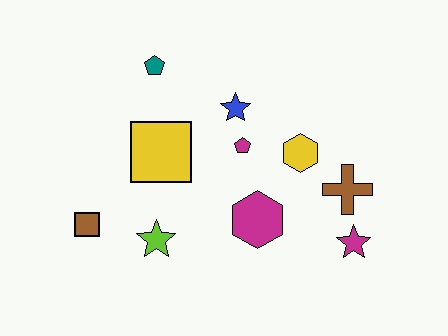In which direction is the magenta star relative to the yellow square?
The magenta star is to the right of the yellow square.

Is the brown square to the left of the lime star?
Yes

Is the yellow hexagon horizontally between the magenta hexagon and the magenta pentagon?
No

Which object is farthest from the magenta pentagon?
The brown square is farthest from the magenta pentagon.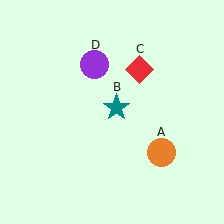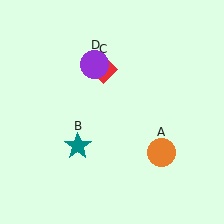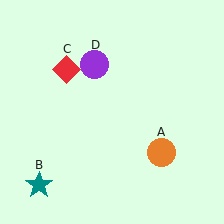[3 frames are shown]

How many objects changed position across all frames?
2 objects changed position: teal star (object B), red diamond (object C).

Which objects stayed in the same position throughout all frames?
Orange circle (object A) and purple circle (object D) remained stationary.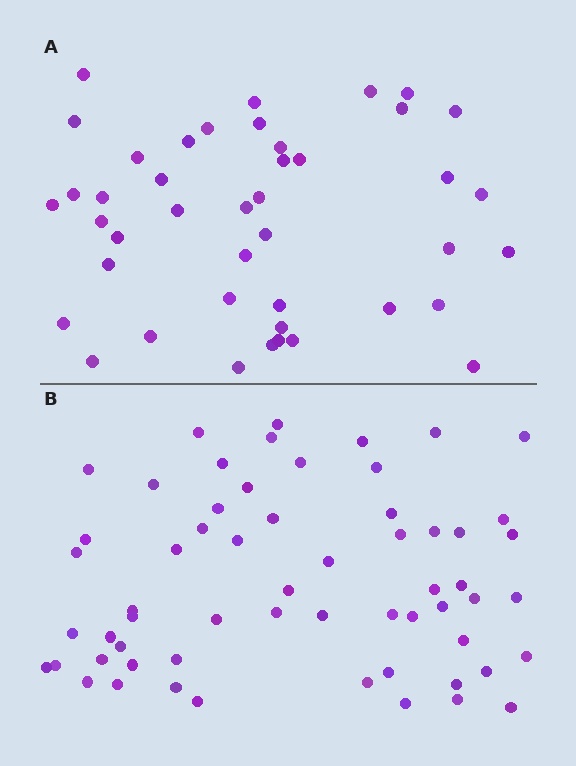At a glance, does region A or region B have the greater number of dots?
Region B (the bottom region) has more dots.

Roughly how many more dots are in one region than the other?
Region B has approximately 15 more dots than region A.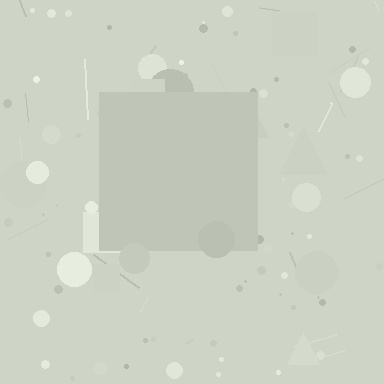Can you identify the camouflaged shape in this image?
The camouflaged shape is a square.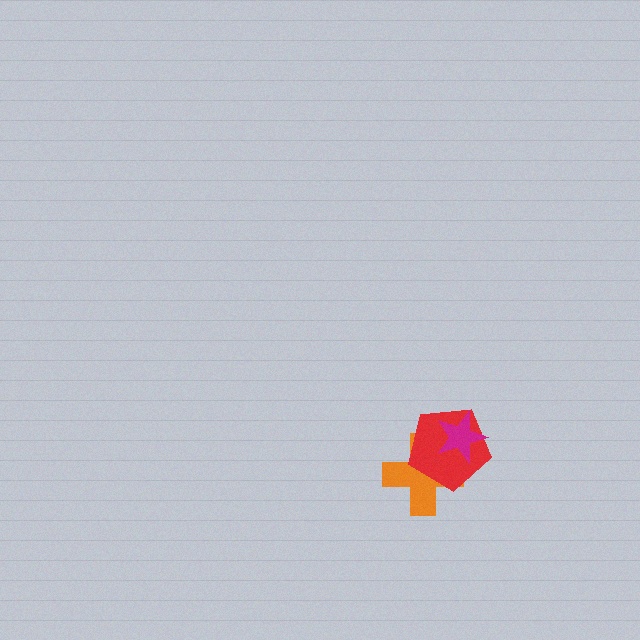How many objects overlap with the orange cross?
2 objects overlap with the orange cross.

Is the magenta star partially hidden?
No, no other shape covers it.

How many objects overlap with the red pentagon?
2 objects overlap with the red pentagon.